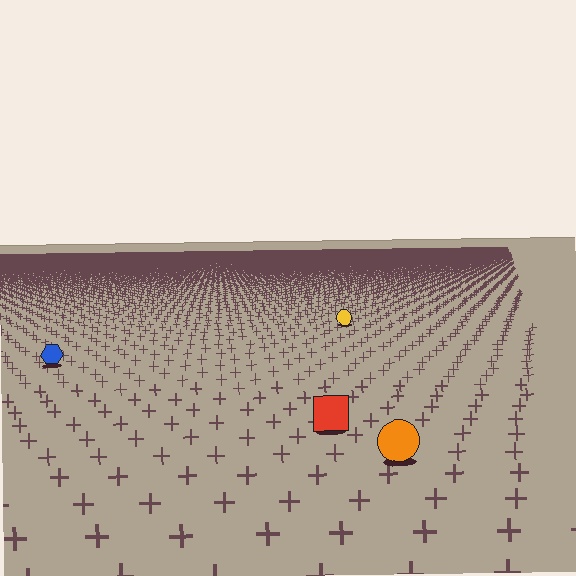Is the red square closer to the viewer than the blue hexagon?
Yes. The red square is closer — you can tell from the texture gradient: the ground texture is coarser near it.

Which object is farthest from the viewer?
The yellow circle is farthest from the viewer. It appears smaller and the ground texture around it is denser.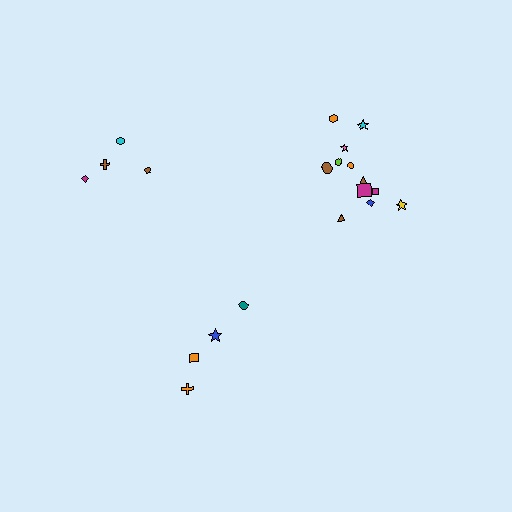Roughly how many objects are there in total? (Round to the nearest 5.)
Roughly 20 objects in total.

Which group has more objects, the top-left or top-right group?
The top-right group.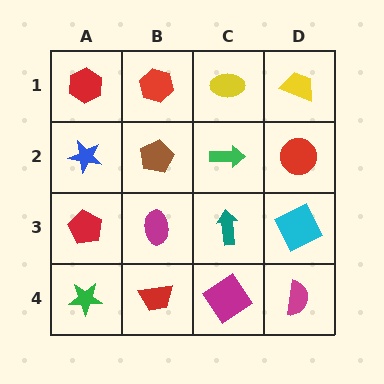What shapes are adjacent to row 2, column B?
A red hexagon (row 1, column B), a magenta ellipse (row 3, column B), a blue star (row 2, column A), a green arrow (row 2, column C).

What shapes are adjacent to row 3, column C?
A green arrow (row 2, column C), a magenta diamond (row 4, column C), a magenta ellipse (row 3, column B), a cyan square (row 3, column D).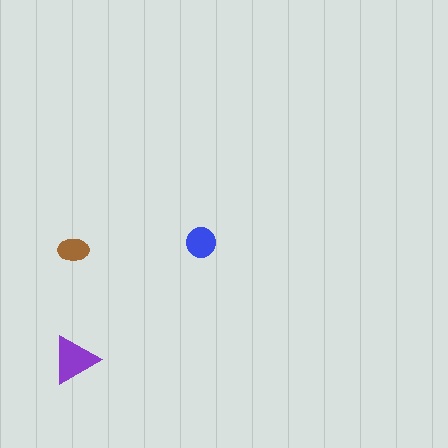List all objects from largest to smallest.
The purple triangle, the blue circle, the brown ellipse.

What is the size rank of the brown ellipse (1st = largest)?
3rd.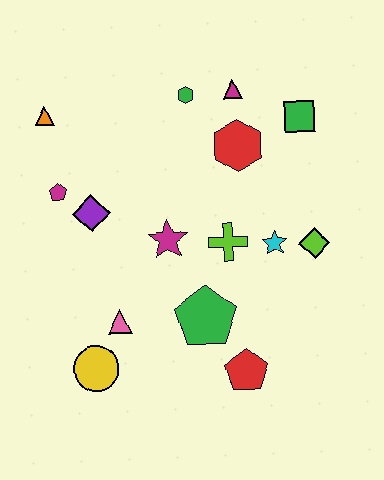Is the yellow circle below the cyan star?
Yes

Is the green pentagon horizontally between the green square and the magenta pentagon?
Yes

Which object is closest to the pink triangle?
The yellow circle is closest to the pink triangle.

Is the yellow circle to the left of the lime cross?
Yes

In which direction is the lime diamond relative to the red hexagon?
The lime diamond is below the red hexagon.